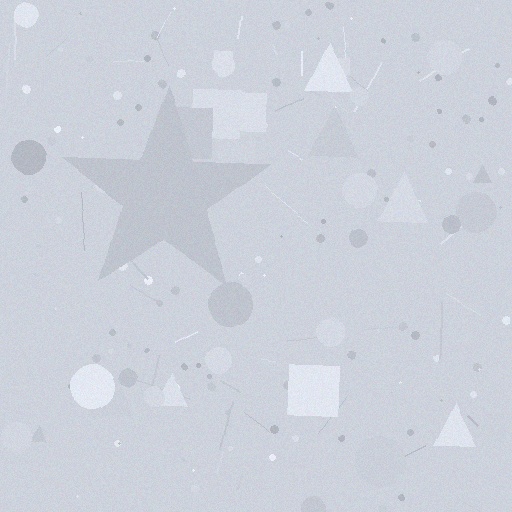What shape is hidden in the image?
A star is hidden in the image.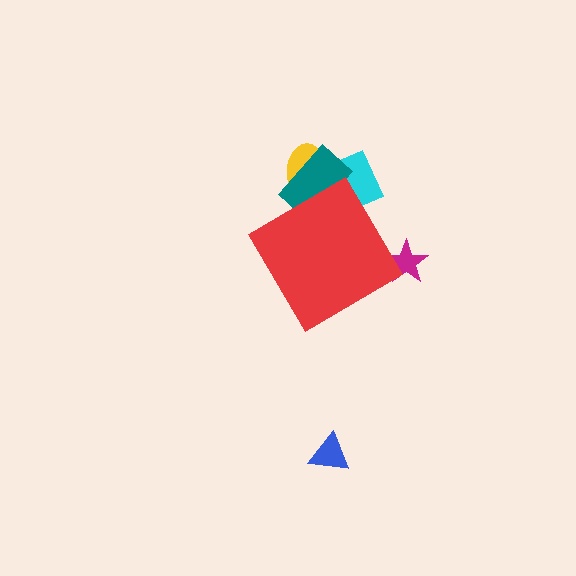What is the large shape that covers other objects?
A red diamond.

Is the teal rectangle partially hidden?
Yes, the teal rectangle is partially hidden behind the red diamond.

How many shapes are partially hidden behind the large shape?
4 shapes are partially hidden.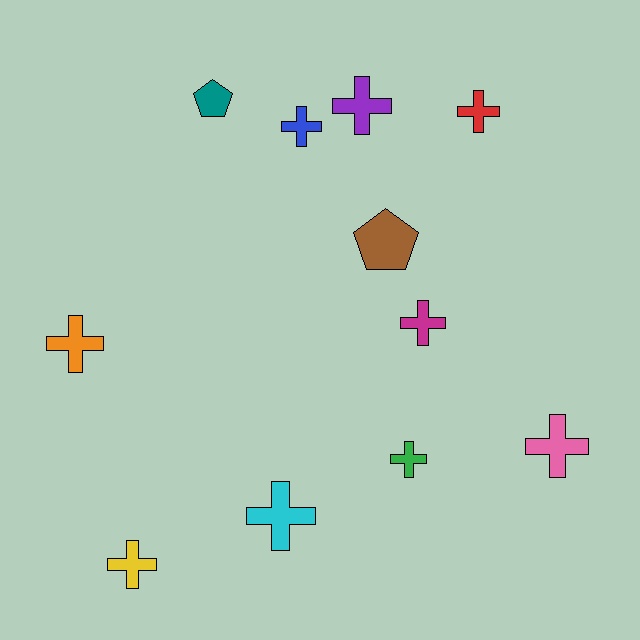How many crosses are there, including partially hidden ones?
There are 9 crosses.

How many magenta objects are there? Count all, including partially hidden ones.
There is 1 magenta object.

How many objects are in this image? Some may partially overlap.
There are 11 objects.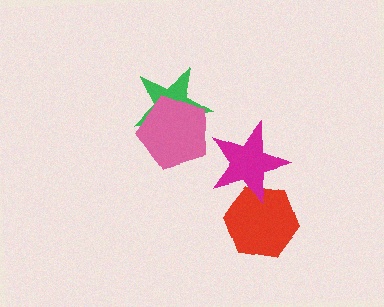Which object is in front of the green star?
The pink pentagon is in front of the green star.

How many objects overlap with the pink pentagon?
1 object overlaps with the pink pentagon.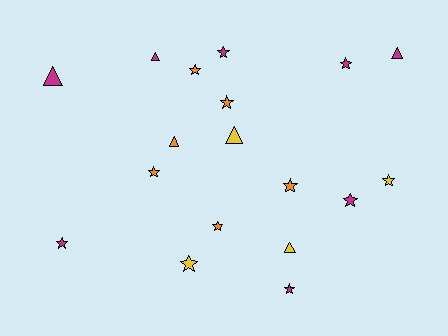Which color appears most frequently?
Magenta, with 8 objects.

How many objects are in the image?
There are 18 objects.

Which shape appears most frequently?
Star, with 12 objects.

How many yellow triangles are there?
There are 2 yellow triangles.